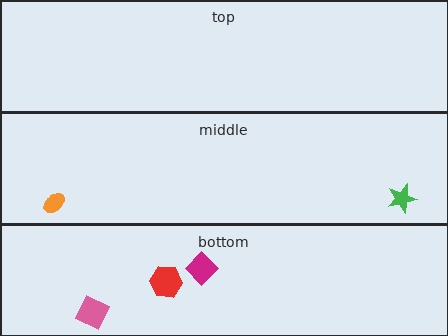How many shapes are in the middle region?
2.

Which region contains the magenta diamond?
The bottom region.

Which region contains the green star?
The middle region.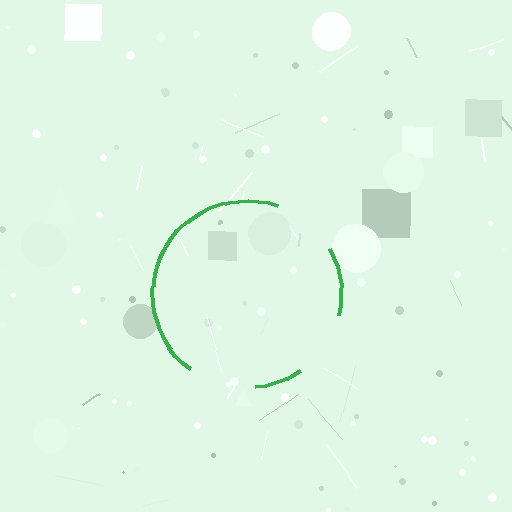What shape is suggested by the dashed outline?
The dashed outline suggests a circle.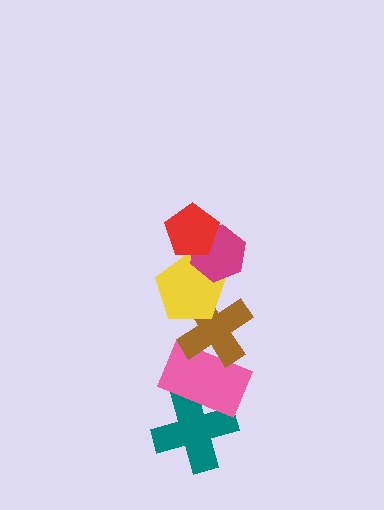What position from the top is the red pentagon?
The red pentagon is 1st from the top.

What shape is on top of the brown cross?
The yellow pentagon is on top of the brown cross.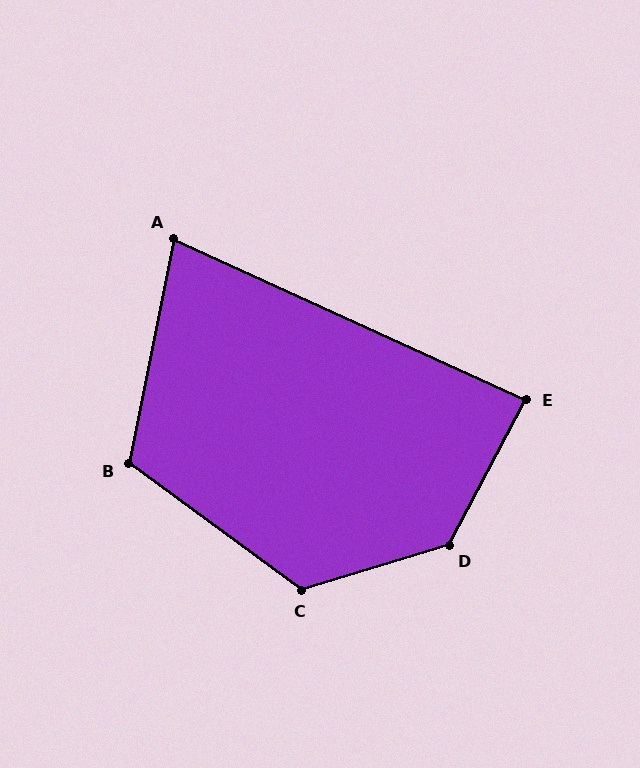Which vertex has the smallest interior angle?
A, at approximately 77 degrees.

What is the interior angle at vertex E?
Approximately 87 degrees (approximately right).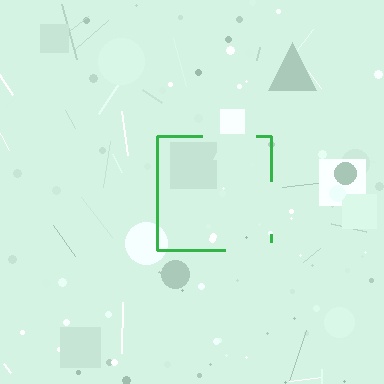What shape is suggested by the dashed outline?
The dashed outline suggests a square.